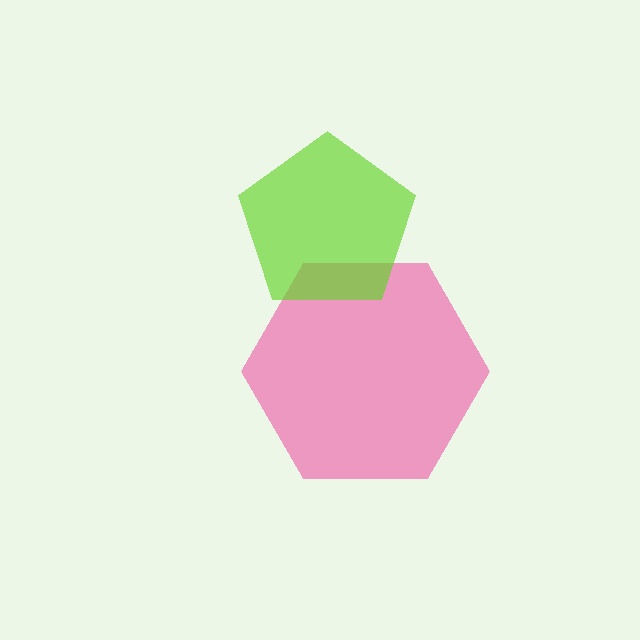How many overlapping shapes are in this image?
There are 2 overlapping shapes in the image.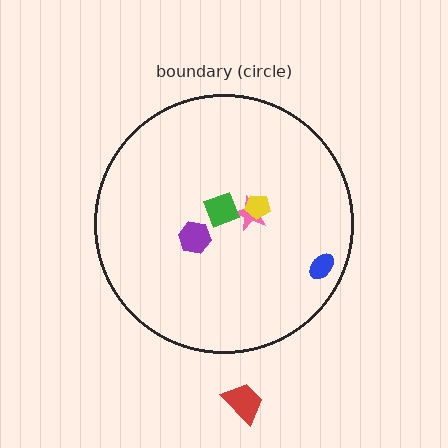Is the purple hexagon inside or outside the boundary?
Inside.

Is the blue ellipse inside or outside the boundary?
Inside.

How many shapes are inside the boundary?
5 inside, 1 outside.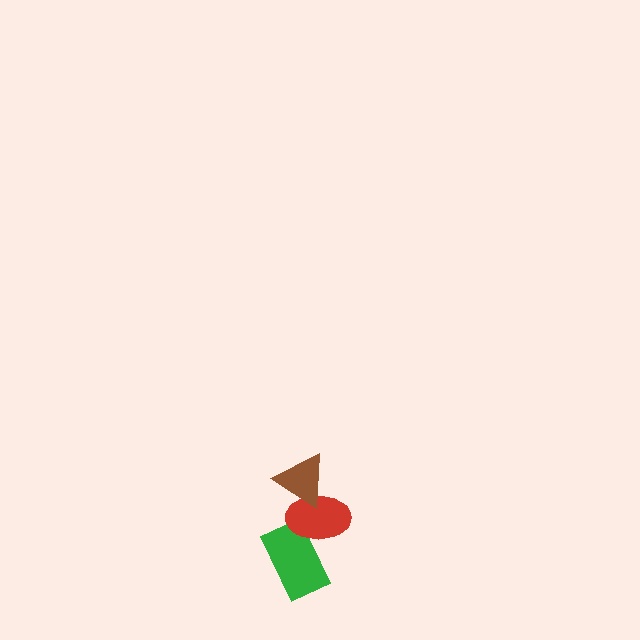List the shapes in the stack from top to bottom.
From top to bottom: the brown triangle, the red ellipse, the green rectangle.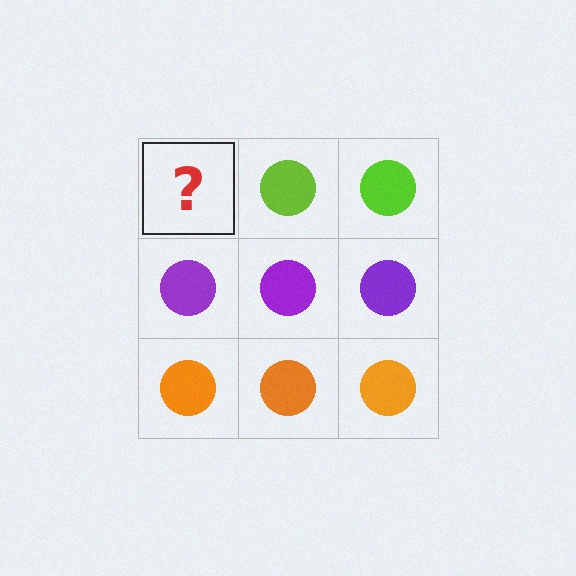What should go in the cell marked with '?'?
The missing cell should contain a lime circle.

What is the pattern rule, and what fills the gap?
The rule is that each row has a consistent color. The gap should be filled with a lime circle.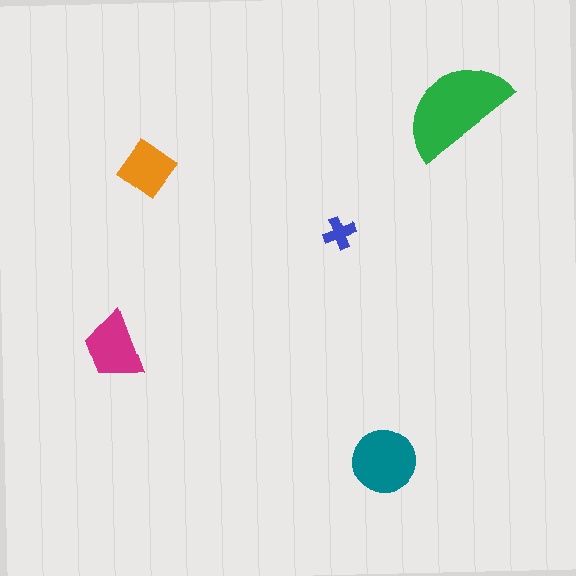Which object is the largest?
The green semicircle.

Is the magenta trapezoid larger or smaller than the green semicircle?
Smaller.